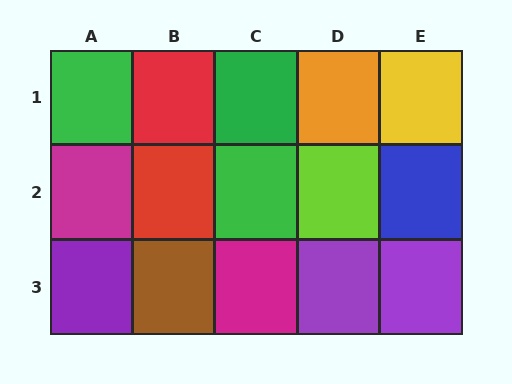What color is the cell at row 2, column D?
Lime.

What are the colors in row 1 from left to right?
Green, red, green, orange, yellow.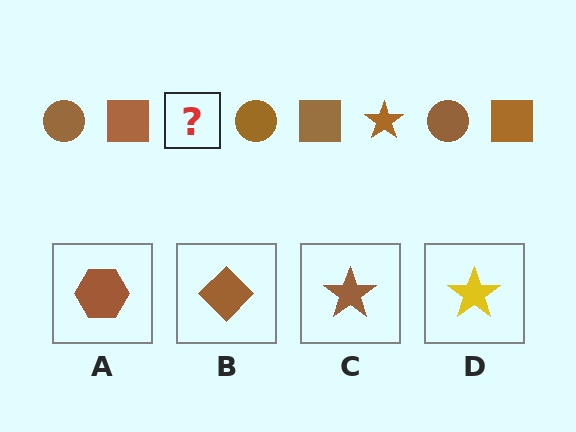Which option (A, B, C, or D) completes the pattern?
C.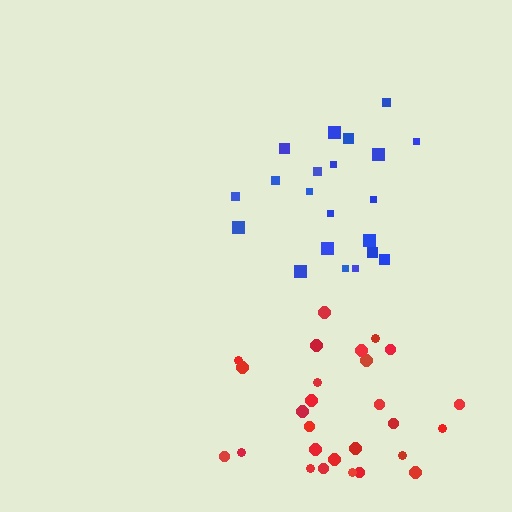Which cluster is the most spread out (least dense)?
Blue.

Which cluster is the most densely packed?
Red.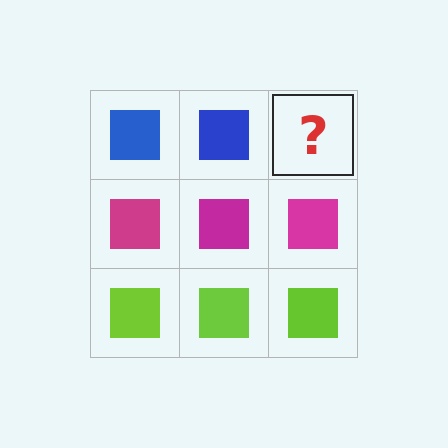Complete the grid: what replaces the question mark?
The question mark should be replaced with a blue square.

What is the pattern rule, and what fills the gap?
The rule is that each row has a consistent color. The gap should be filled with a blue square.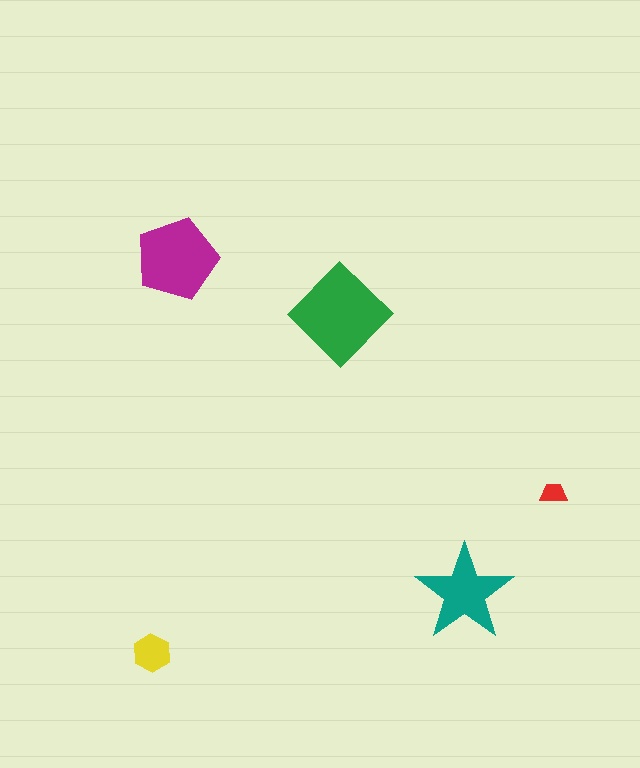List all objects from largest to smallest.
The green diamond, the magenta pentagon, the teal star, the yellow hexagon, the red trapezoid.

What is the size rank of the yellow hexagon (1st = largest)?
4th.